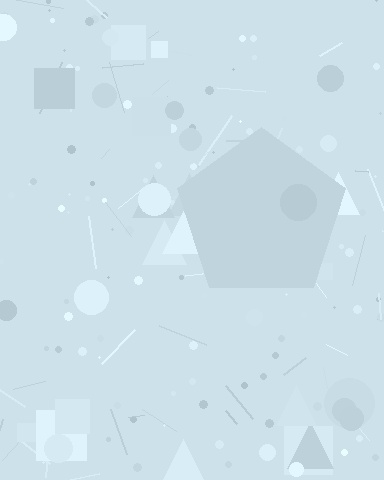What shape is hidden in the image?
A pentagon is hidden in the image.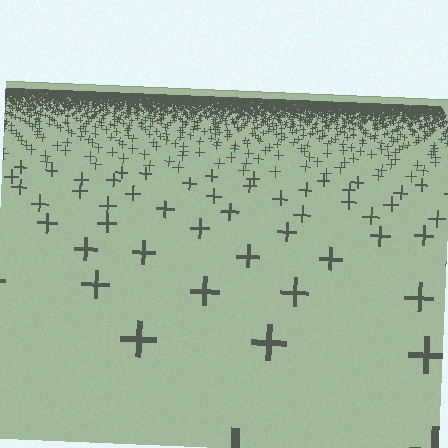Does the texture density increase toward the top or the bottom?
Density increases toward the top.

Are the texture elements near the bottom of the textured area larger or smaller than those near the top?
Larger. Near the bottom, elements are closer to the viewer and appear at a bigger on-screen size.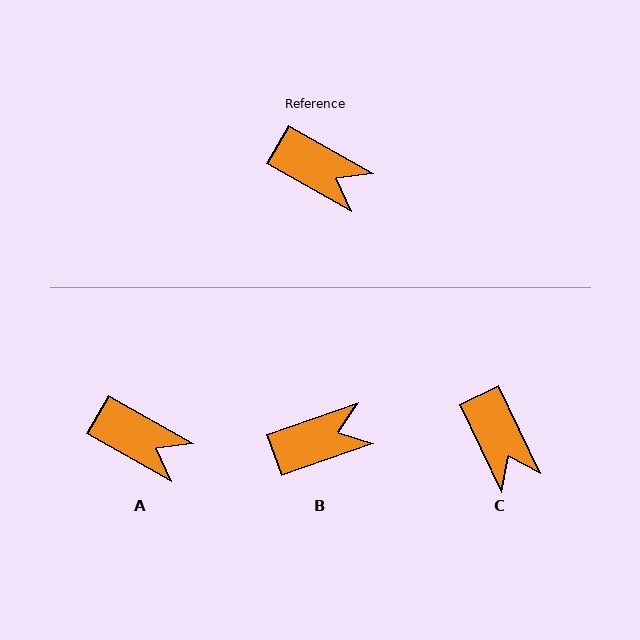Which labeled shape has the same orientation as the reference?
A.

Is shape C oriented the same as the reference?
No, it is off by about 35 degrees.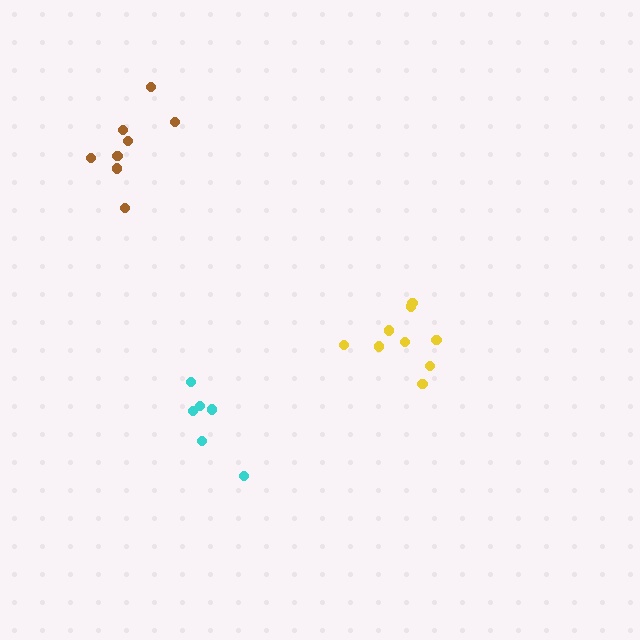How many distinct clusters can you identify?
There are 3 distinct clusters.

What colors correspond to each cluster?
The clusters are colored: yellow, cyan, brown.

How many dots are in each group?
Group 1: 9 dots, Group 2: 6 dots, Group 3: 8 dots (23 total).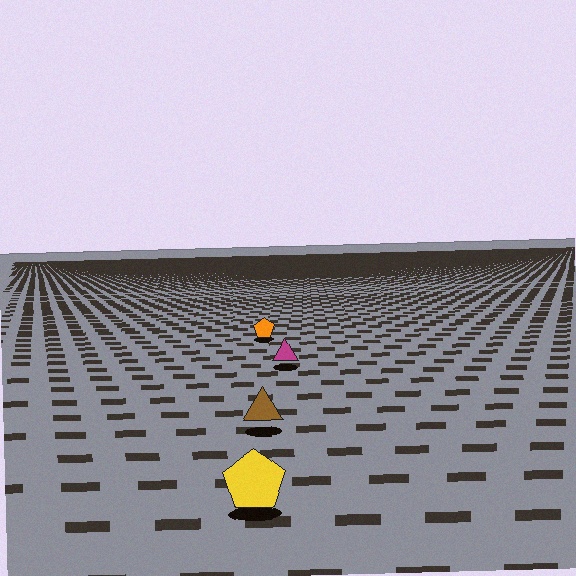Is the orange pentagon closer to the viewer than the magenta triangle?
No. The magenta triangle is closer — you can tell from the texture gradient: the ground texture is coarser near it.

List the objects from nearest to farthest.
From nearest to farthest: the yellow pentagon, the brown triangle, the magenta triangle, the orange pentagon.